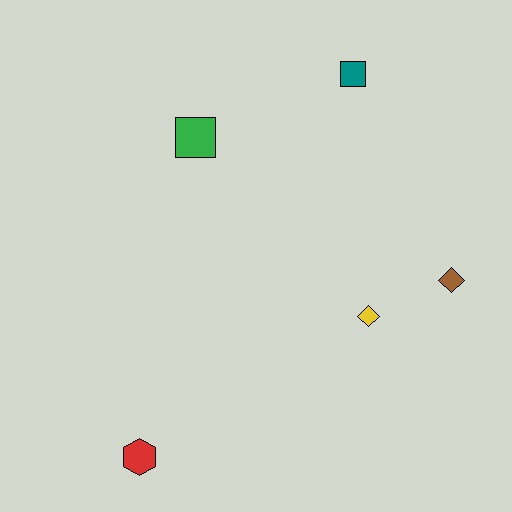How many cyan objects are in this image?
There are no cyan objects.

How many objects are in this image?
There are 5 objects.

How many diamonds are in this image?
There are 2 diamonds.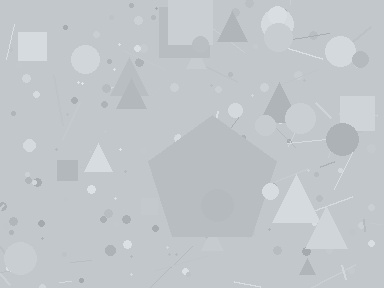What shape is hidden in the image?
A pentagon is hidden in the image.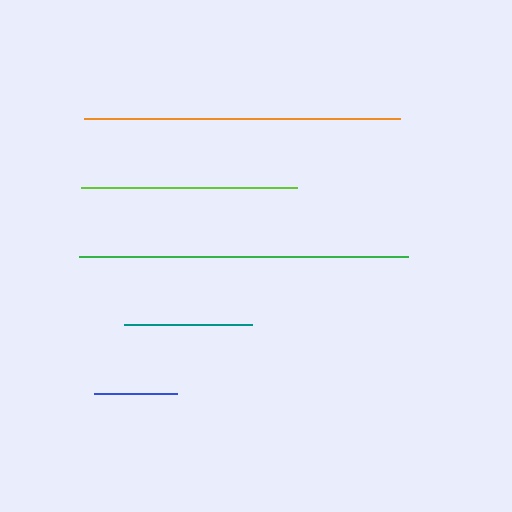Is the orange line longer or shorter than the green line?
The green line is longer than the orange line.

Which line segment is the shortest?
The blue line is the shortest at approximately 83 pixels.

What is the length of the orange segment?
The orange segment is approximately 316 pixels long.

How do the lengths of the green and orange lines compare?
The green and orange lines are approximately the same length.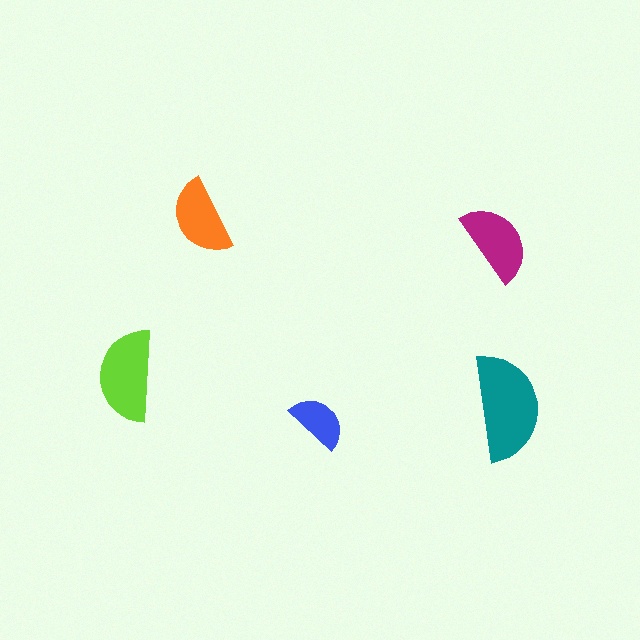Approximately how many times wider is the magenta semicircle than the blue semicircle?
About 1.5 times wider.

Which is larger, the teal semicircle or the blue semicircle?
The teal one.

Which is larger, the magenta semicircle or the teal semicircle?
The teal one.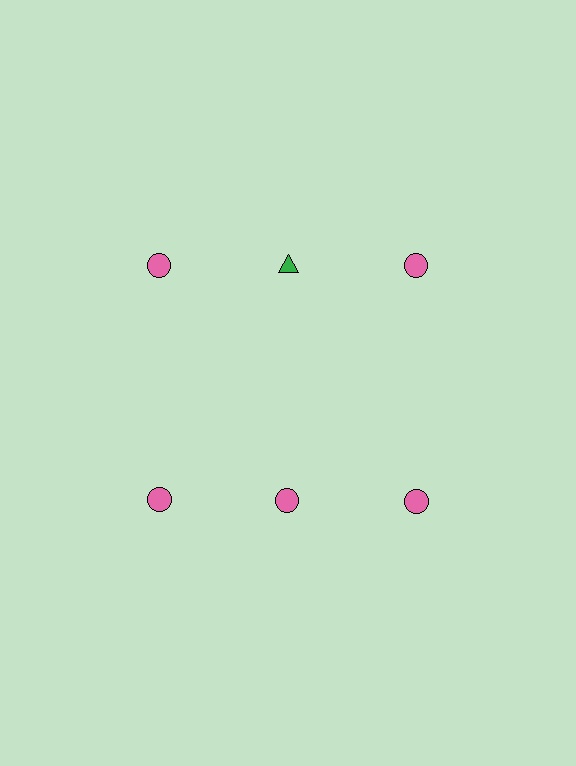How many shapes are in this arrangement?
There are 6 shapes arranged in a grid pattern.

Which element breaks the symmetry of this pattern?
The green triangle in the top row, second from left column breaks the symmetry. All other shapes are pink circles.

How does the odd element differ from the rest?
It differs in both color (green instead of pink) and shape (triangle instead of circle).